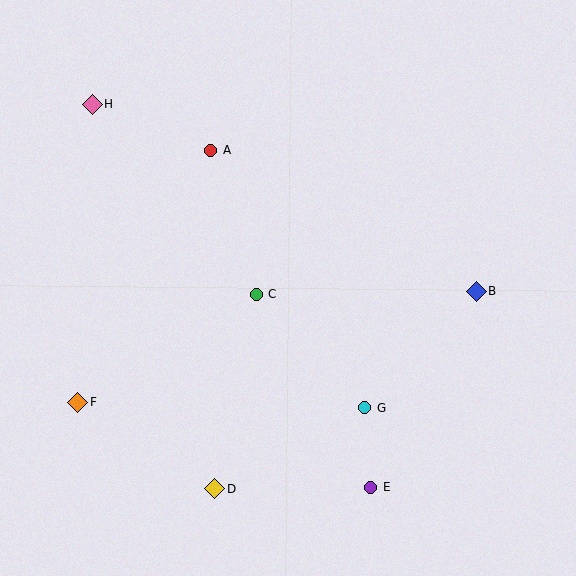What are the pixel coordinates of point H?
Point H is at (92, 104).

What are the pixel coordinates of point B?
Point B is at (476, 291).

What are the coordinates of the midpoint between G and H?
The midpoint between G and H is at (229, 256).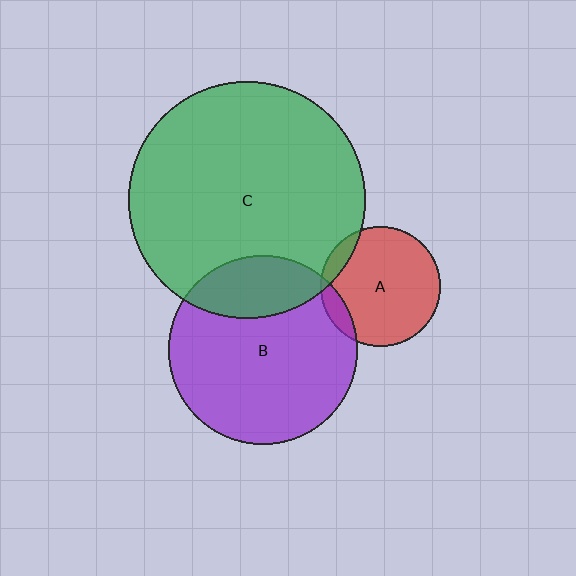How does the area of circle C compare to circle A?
Approximately 3.9 times.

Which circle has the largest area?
Circle C (green).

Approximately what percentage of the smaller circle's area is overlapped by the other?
Approximately 10%.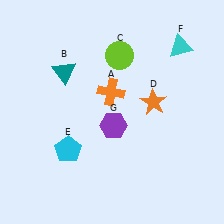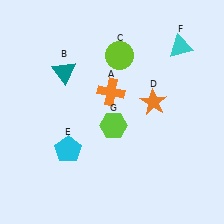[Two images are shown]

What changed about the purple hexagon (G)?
In Image 1, G is purple. In Image 2, it changed to lime.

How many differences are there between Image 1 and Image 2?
There is 1 difference between the two images.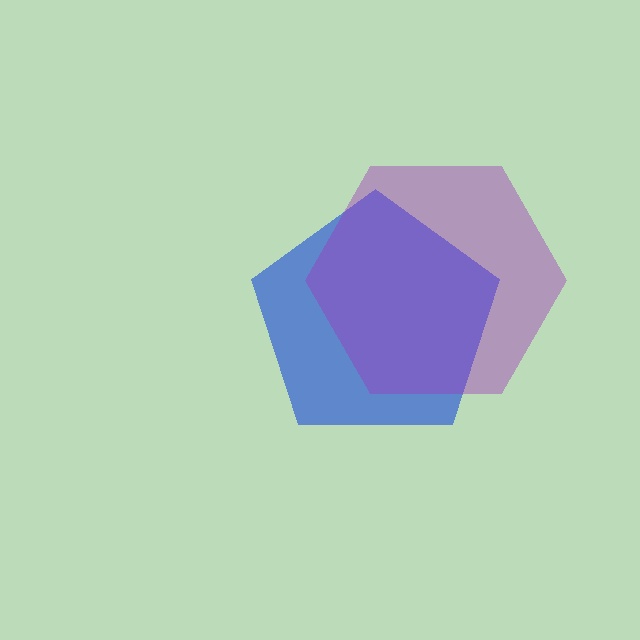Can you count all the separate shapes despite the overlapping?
Yes, there are 2 separate shapes.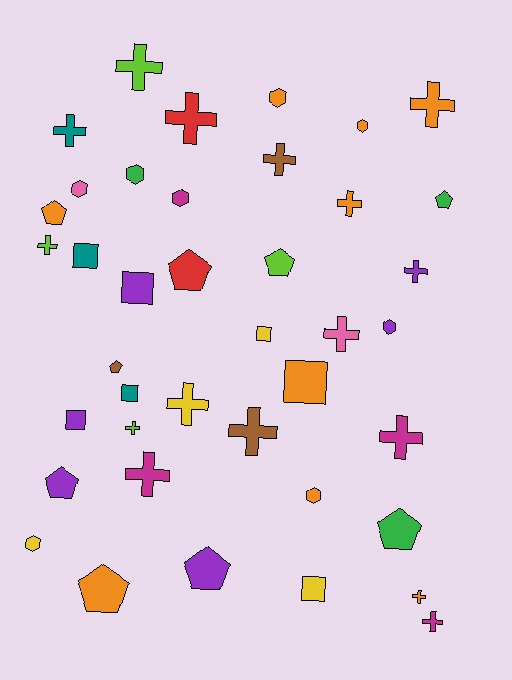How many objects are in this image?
There are 40 objects.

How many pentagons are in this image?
There are 9 pentagons.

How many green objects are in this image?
There are 3 green objects.